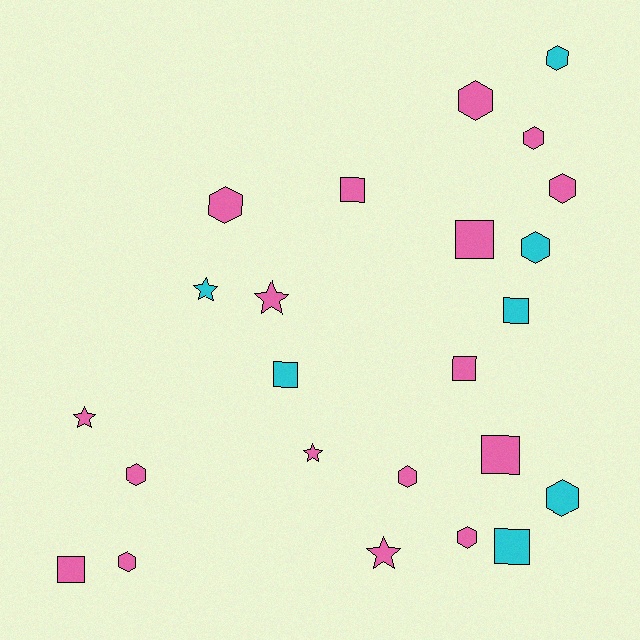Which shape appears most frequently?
Hexagon, with 11 objects.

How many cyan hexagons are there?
There are 3 cyan hexagons.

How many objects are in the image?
There are 24 objects.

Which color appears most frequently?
Pink, with 17 objects.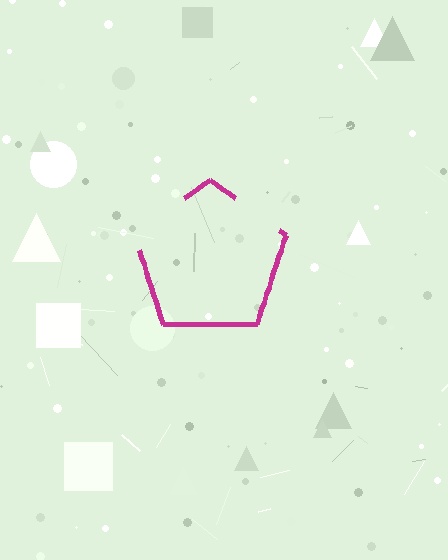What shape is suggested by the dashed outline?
The dashed outline suggests a pentagon.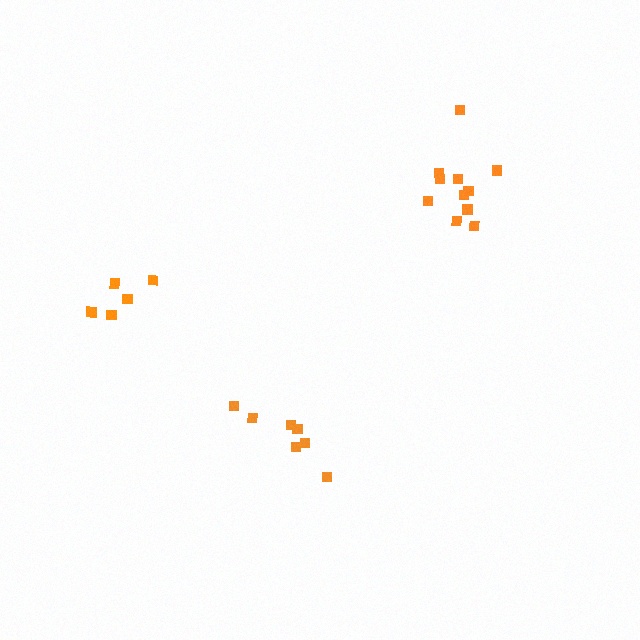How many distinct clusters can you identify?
There are 3 distinct clusters.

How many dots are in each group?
Group 1: 7 dots, Group 2: 11 dots, Group 3: 5 dots (23 total).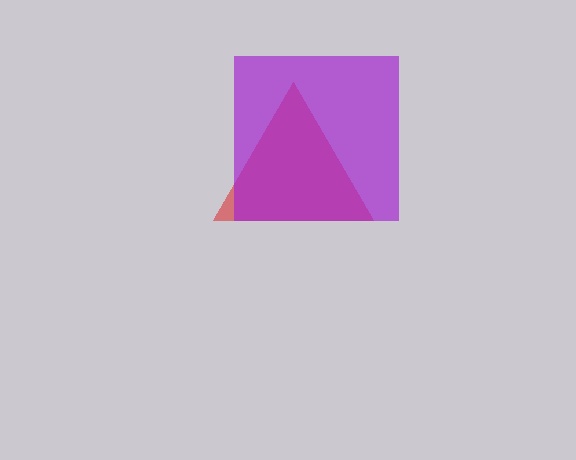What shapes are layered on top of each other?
The layered shapes are: a red triangle, a purple square.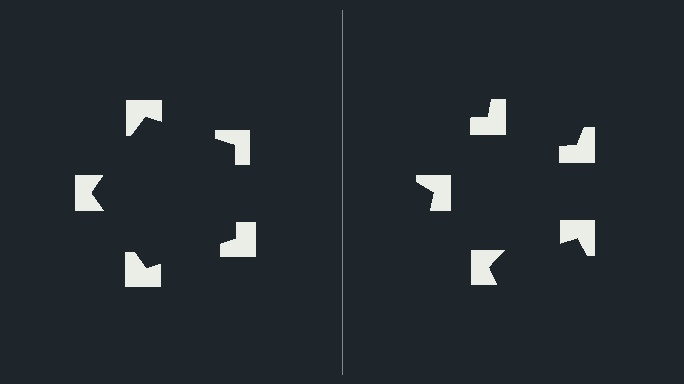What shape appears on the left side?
An illusory pentagon.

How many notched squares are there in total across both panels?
10 — 5 on each side.